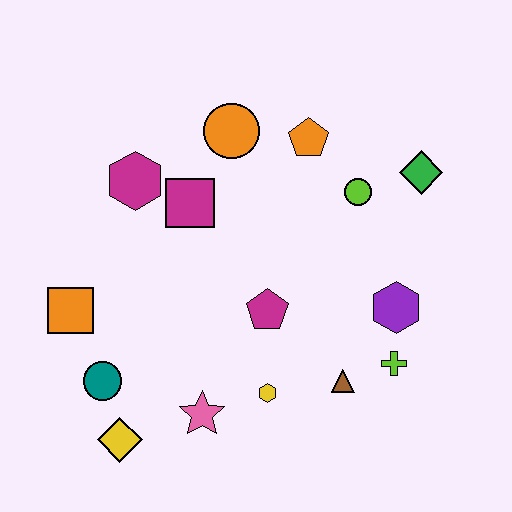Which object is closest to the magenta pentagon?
The yellow hexagon is closest to the magenta pentagon.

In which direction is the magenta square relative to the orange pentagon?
The magenta square is to the left of the orange pentagon.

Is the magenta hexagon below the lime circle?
No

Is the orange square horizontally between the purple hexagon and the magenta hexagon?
No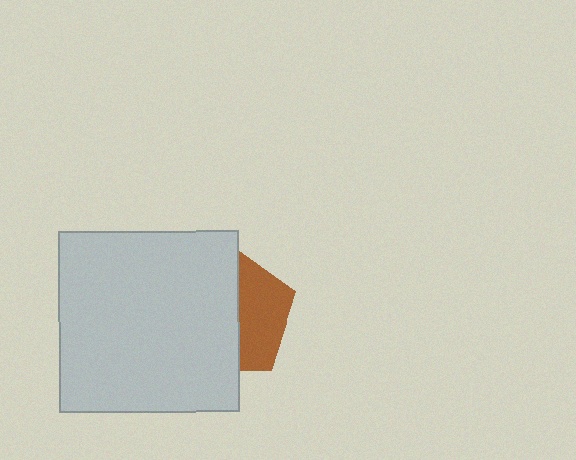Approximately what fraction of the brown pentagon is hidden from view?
Roughly 61% of the brown pentagon is hidden behind the light gray square.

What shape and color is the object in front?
The object in front is a light gray square.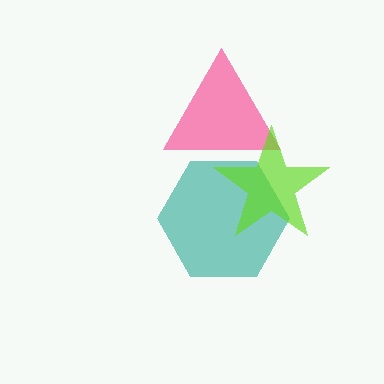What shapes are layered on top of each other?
The layered shapes are: a pink triangle, a teal hexagon, a lime star.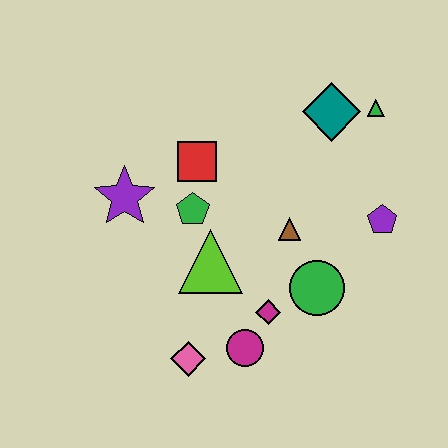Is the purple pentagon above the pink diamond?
Yes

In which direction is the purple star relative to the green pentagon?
The purple star is to the left of the green pentagon.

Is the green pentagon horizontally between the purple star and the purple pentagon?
Yes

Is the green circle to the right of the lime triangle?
Yes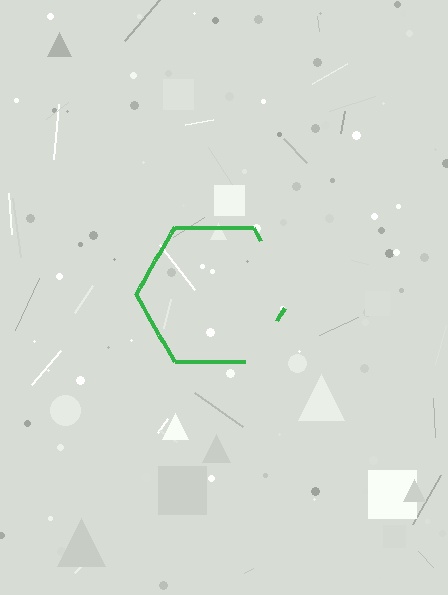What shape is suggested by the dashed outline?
The dashed outline suggests a hexagon.